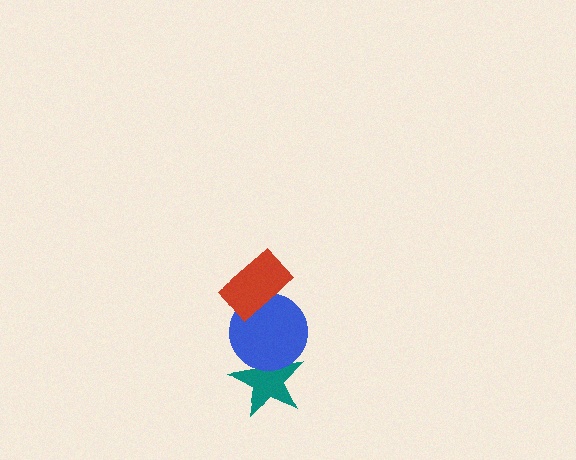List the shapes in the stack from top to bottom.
From top to bottom: the red rectangle, the blue circle, the teal star.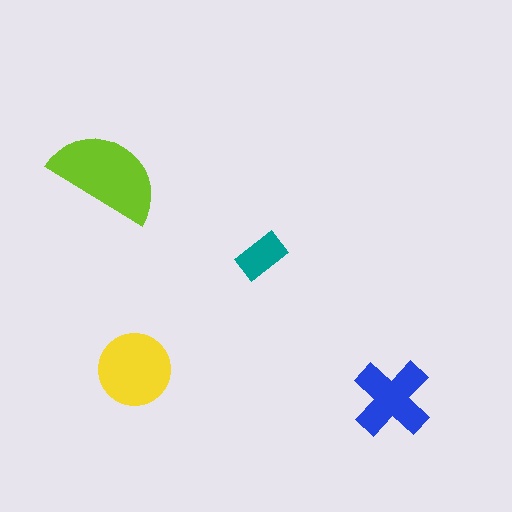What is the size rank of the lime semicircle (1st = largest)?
1st.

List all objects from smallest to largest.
The teal rectangle, the blue cross, the yellow circle, the lime semicircle.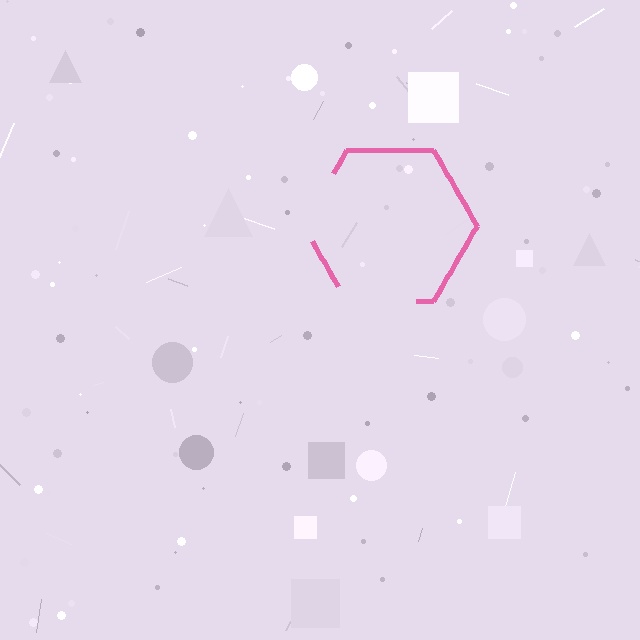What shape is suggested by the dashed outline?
The dashed outline suggests a hexagon.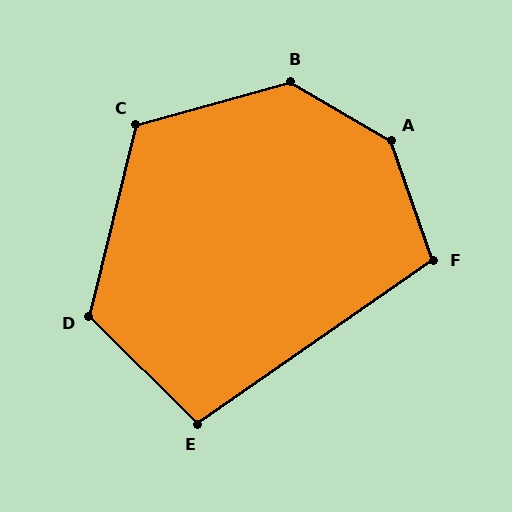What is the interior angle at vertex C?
Approximately 119 degrees (obtuse).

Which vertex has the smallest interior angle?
E, at approximately 101 degrees.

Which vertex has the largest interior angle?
A, at approximately 140 degrees.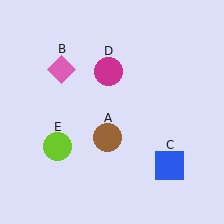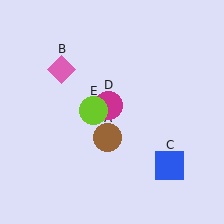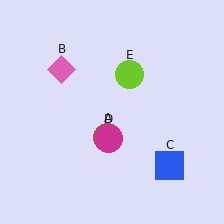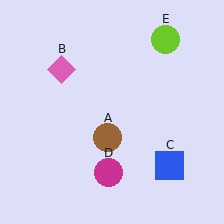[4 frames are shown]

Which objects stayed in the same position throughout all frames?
Brown circle (object A) and pink diamond (object B) and blue square (object C) remained stationary.